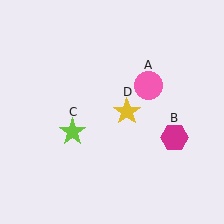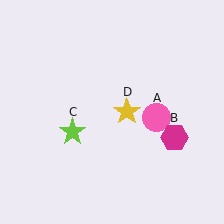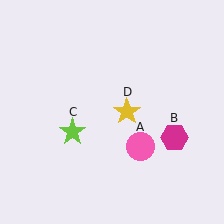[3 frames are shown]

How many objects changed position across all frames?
1 object changed position: pink circle (object A).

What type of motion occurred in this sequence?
The pink circle (object A) rotated clockwise around the center of the scene.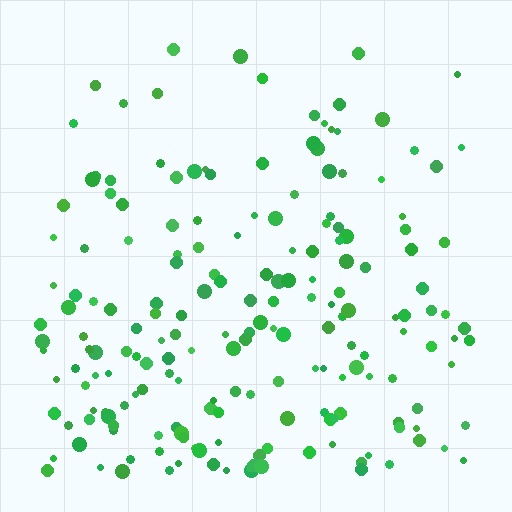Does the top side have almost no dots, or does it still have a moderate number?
Still a moderate number, just noticeably fewer than the bottom.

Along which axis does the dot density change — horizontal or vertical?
Vertical.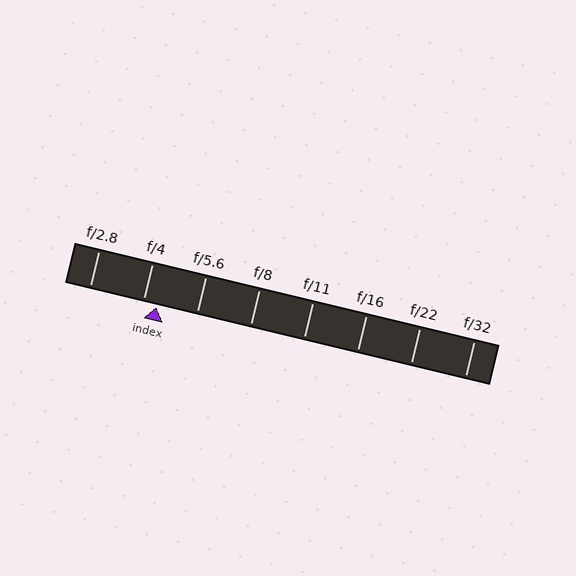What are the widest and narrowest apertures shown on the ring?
The widest aperture shown is f/2.8 and the narrowest is f/32.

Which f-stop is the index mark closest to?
The index mark is closest to f/4.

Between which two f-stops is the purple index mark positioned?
The index mark is between f/4 and f/5.6.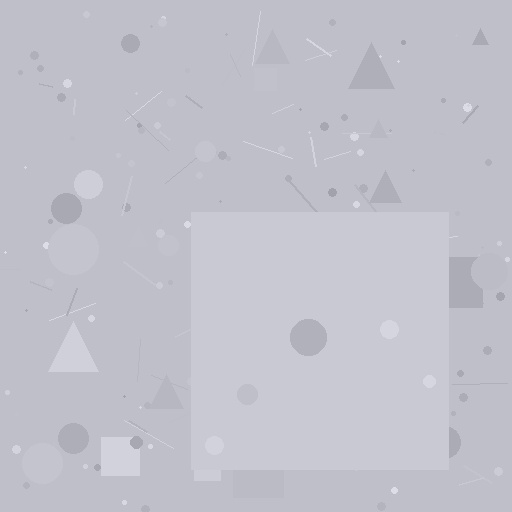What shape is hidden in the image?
A square is hidden in the image.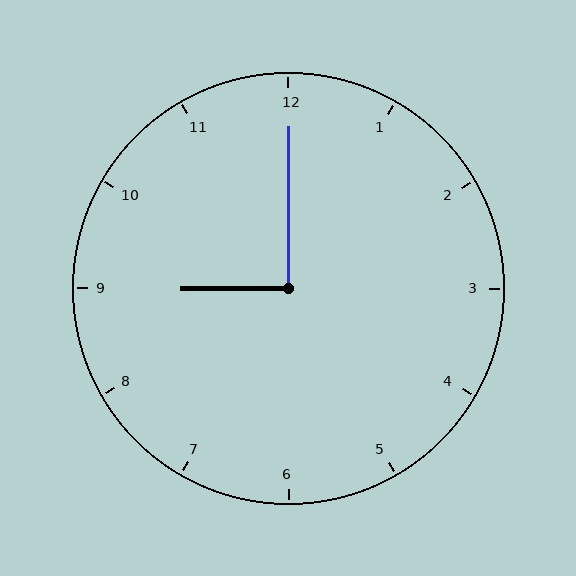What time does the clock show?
9:00.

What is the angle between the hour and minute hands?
Approximately 90 degrees.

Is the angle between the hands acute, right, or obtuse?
It is right.